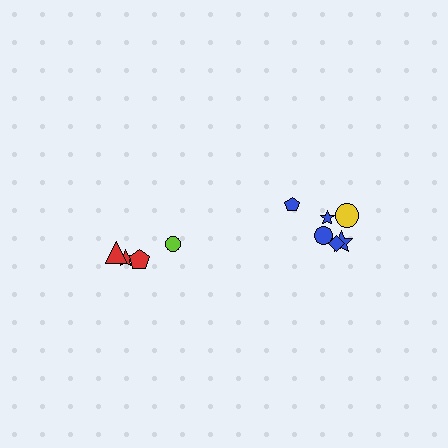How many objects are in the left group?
There are 4 objects.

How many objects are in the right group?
There are 6 objects.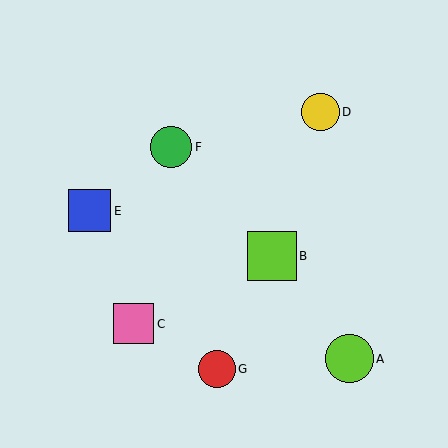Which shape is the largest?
The lime square (labeled B) is the largest.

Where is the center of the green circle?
The center of the green circle is at (171, 147).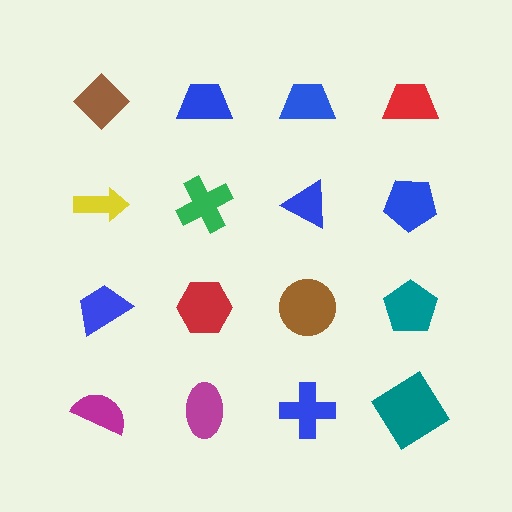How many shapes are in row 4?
4 shapes.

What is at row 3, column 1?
A blue trapezoid.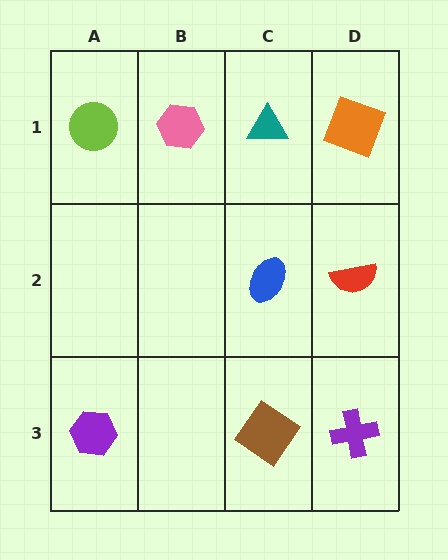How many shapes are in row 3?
3 shapes.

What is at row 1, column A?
A lime circle.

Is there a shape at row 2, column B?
No, that cell is empty.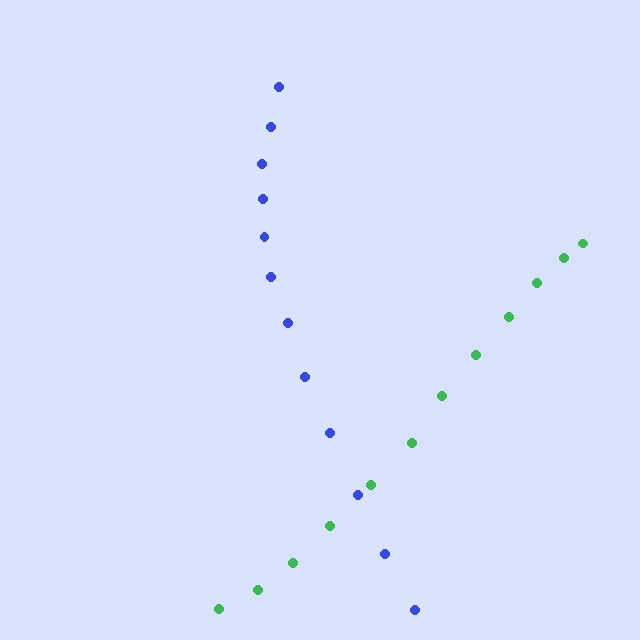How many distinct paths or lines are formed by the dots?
There are 2 distinct paths.